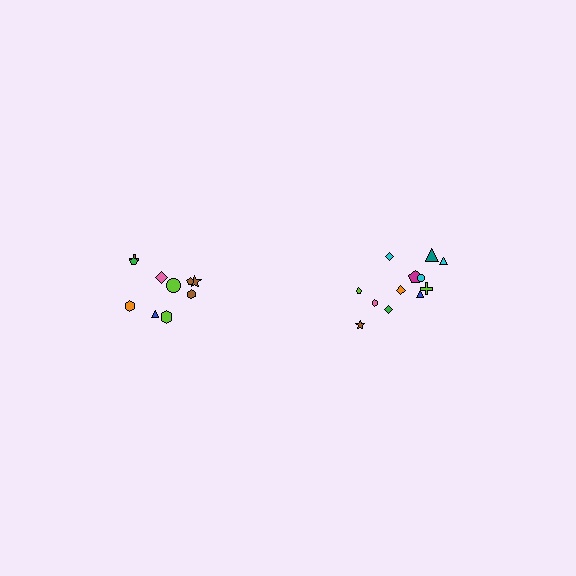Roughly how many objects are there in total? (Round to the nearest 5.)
Roughly 20 objects in total.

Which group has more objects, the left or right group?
The right group.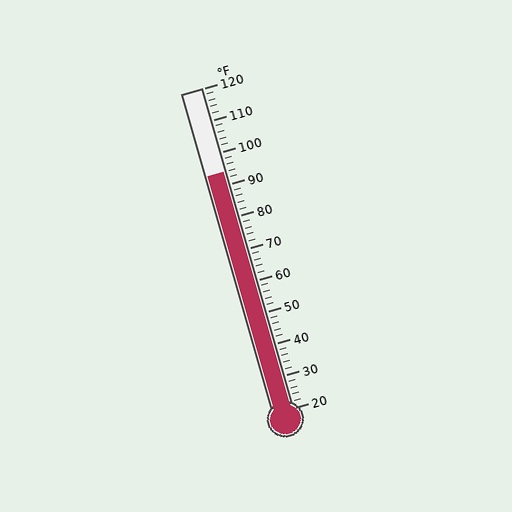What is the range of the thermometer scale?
The thermometer scale ranges from 20°F to 120°F.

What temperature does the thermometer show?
The thermometer shows approximately 94°F.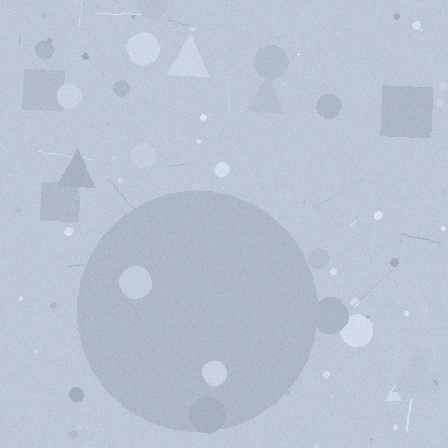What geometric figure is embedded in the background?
A circle is embedded in the background.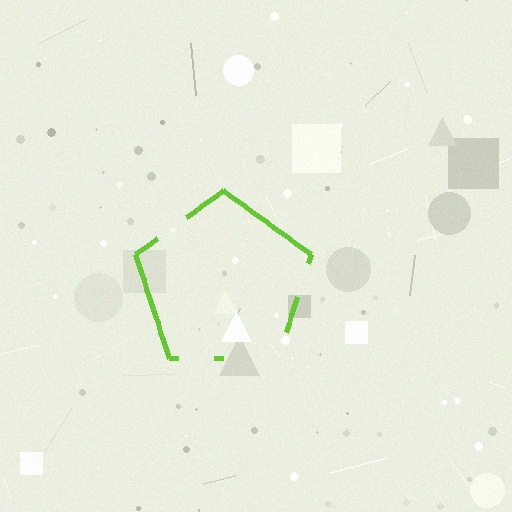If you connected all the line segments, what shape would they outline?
They would outline a pentagon.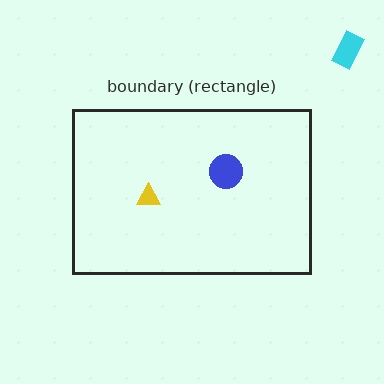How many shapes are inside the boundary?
2 inside, 1 outside.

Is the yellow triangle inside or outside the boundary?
Inside.